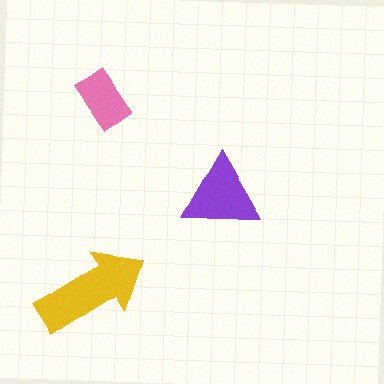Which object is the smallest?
The pink rectangle.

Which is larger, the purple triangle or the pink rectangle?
The purple triangle.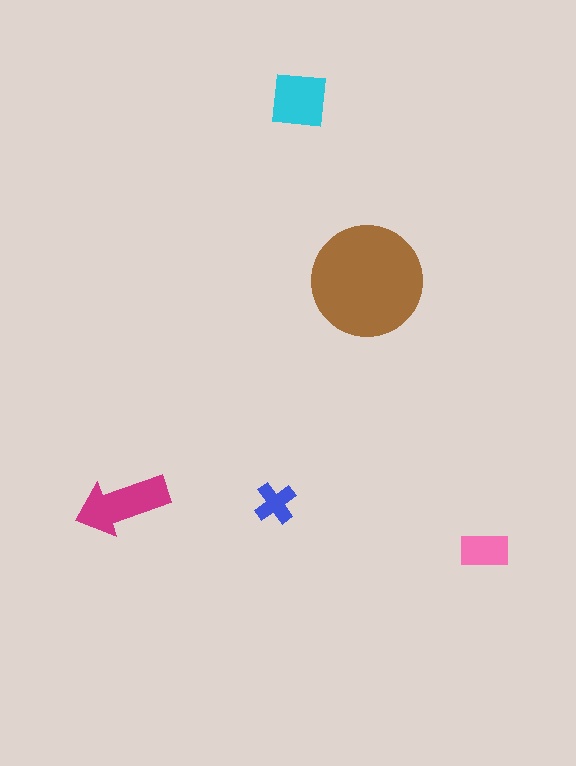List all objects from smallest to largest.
The blue cross, the pink rectangle, the cyan square, the magenta arrow, the brown circle.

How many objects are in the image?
There are 5 objects in the image.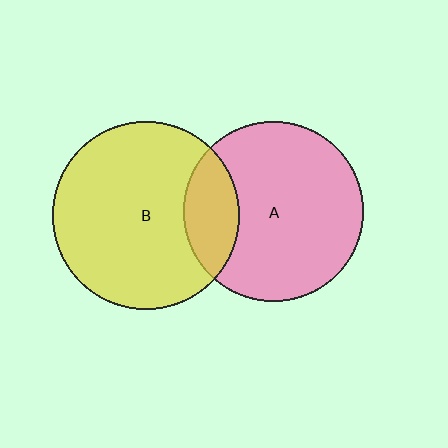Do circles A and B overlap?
Yes.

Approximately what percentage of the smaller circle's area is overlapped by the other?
Approximately 20%.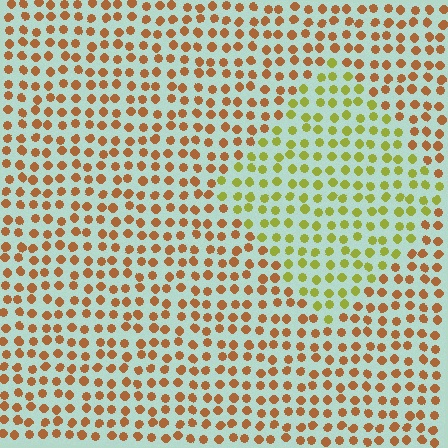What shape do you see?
I see a diamond.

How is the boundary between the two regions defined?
The boundary is defined purely by a slight shift in hue (about 47 degrees). Spacing, size, and orientation are identical on both sides.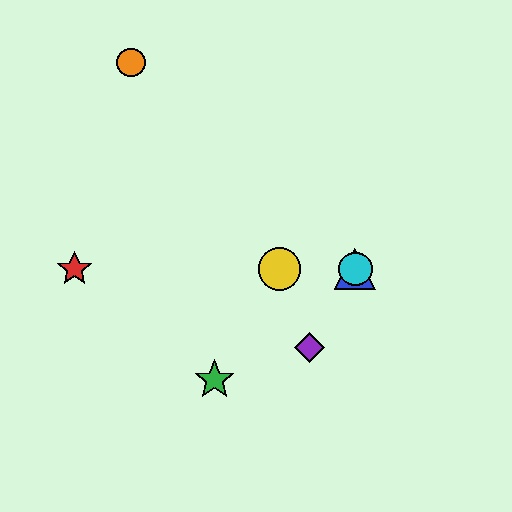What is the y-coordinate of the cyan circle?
The cyan circle is at y≈269.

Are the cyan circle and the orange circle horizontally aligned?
No, the cyan circle is at y≈269 and the orange circle is at y≈62.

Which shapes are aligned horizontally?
The red star, the blue triangle, the yellow circle, the cyan circle are aligned horizontally.